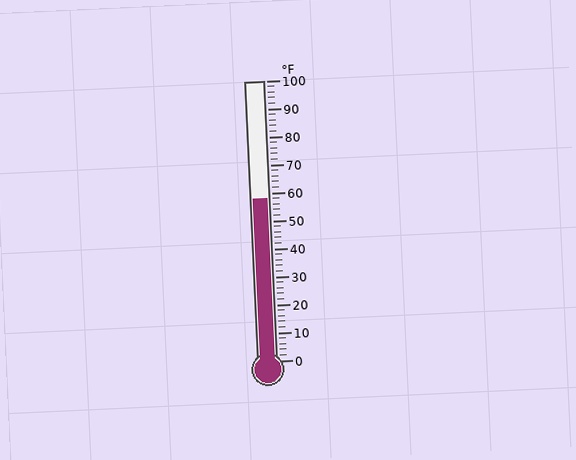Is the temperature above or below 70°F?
The temperature is below 70°F.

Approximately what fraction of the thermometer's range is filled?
The thermometer is filled to approximately 60% of its range.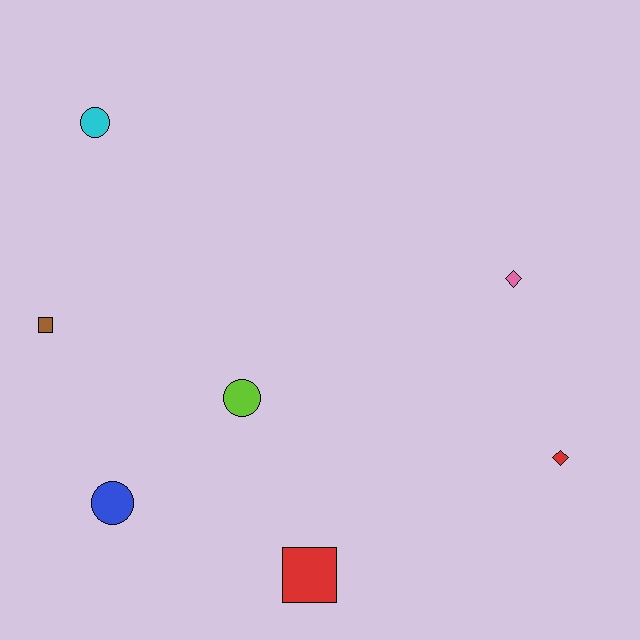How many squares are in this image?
There are 2 squares.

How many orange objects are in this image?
There are no orange objects.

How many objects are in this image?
There are 7 objects.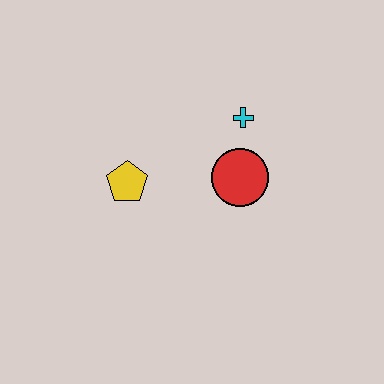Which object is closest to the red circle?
The cyan cross is closest to the red circle.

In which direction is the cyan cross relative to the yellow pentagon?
The cyan cross is to the right of the yellow pentagon.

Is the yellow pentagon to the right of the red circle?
No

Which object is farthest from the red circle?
The yellow pentagon is farthest from the red circle.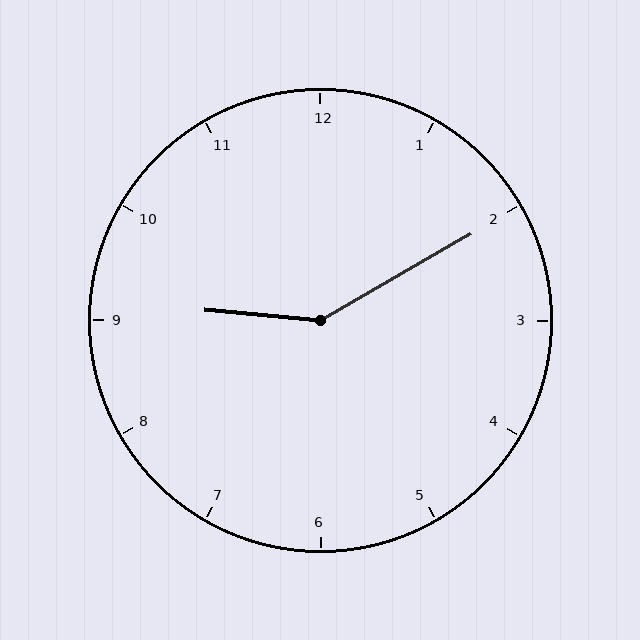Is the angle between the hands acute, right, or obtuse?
It is obtuse.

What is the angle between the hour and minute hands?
Approximately 145 degrees.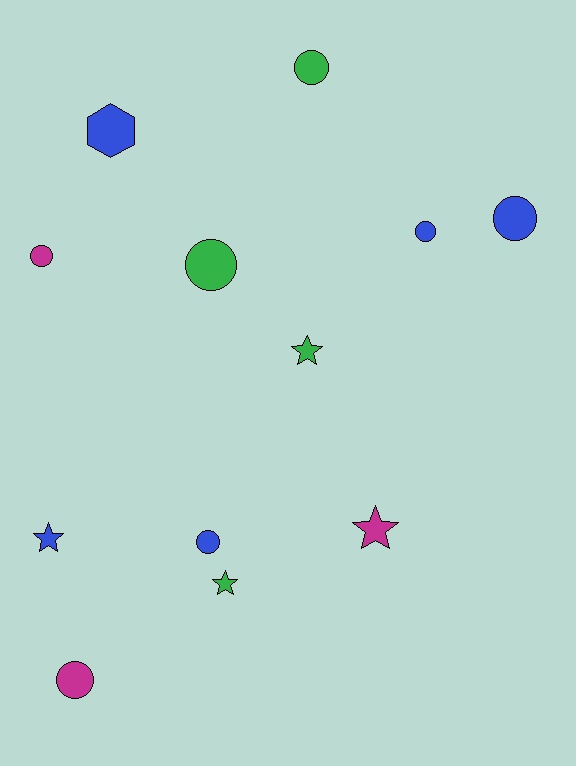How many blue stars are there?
There is 1 blue star.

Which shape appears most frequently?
Circle, with 7 objects.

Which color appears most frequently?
Blue, with 5 objects.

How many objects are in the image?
There are 12 objects.